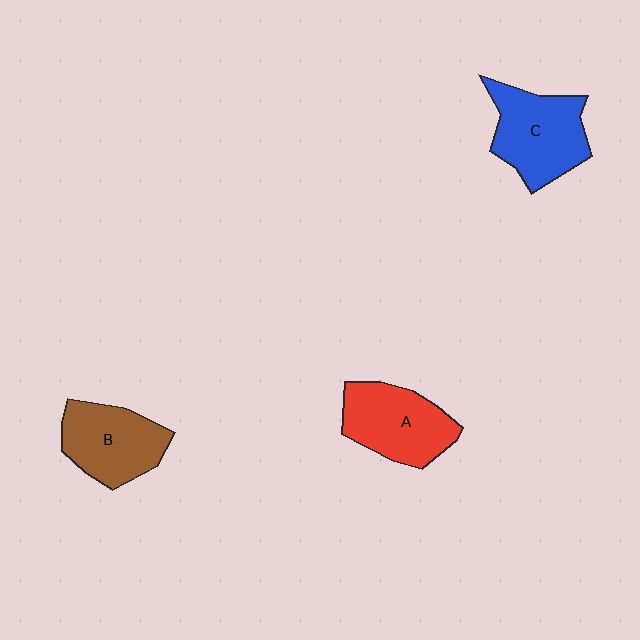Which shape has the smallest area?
Shape B (brown).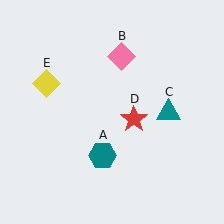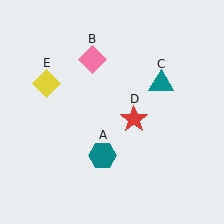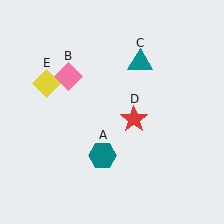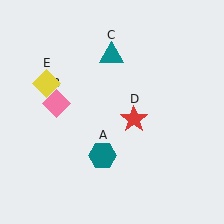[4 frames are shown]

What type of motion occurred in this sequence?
The pink diamond (object B), teal triangle (object C) rotated counterclockwise around the center of the scene.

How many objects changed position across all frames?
2 objects changed position: pink diamond (object B), teal triangle (object C).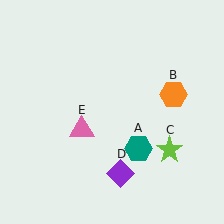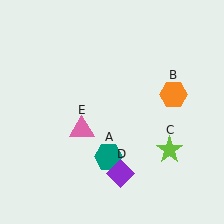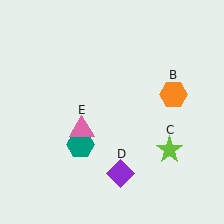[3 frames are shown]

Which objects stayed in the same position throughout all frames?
Orange hexagon (object B) and lime star (object C) and purple diamond (object D) and pink triangle (object E) remained stationary.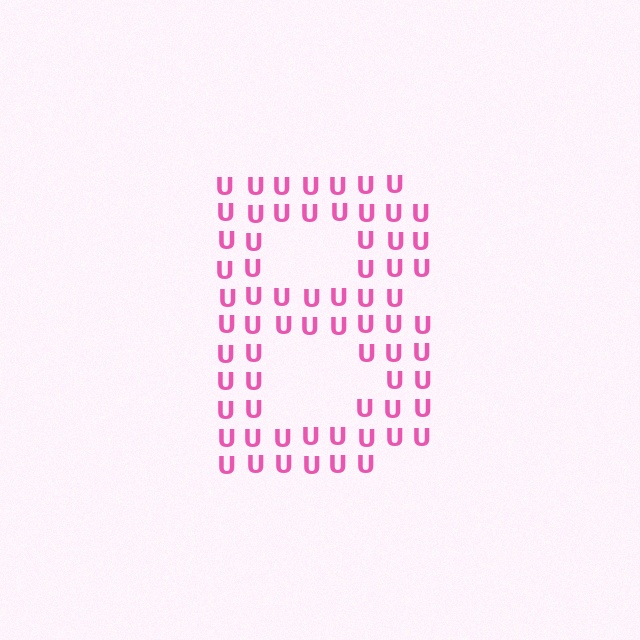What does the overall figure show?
The overall figure shows the letter B.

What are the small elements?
The small elements are letter U's.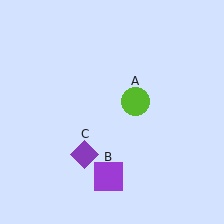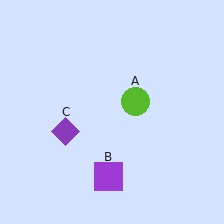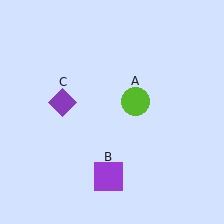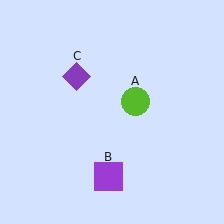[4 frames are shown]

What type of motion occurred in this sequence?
The purple diamond (object C) rotated clockwise around the center of the scene.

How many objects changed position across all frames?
1 object changed position: purple diamond (object C).